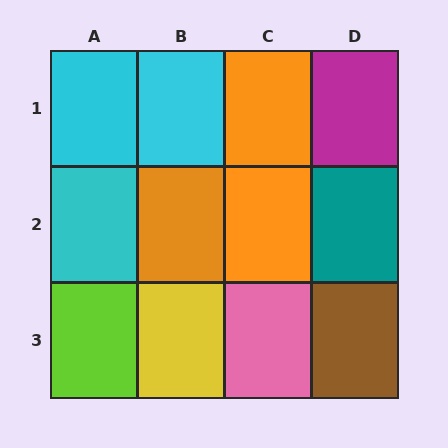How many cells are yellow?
1 cell is yellow.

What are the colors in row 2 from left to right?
Cyan, orange, orange, teal.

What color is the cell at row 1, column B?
Cyan.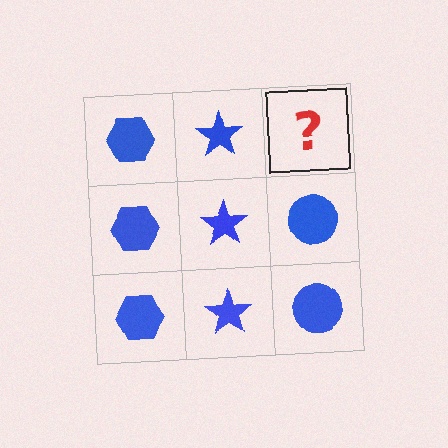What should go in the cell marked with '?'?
The missing cell should contain a blue circle.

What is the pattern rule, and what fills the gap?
The rule is that each column has a consistent shape. The gap should be filled with a blue circle.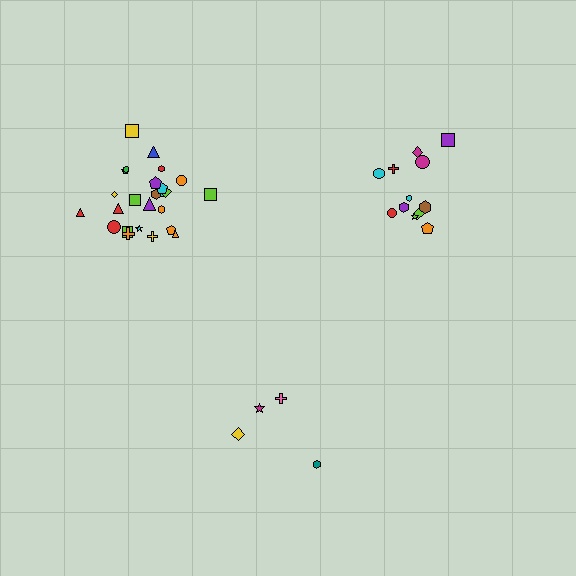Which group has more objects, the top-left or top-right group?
The top-left group.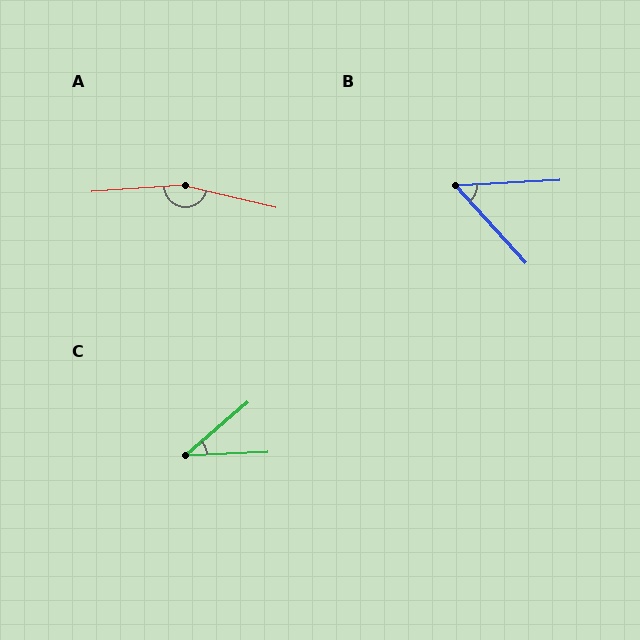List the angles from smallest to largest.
C (38°), B (51°), A (163°).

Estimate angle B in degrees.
Approximately 51 degrees.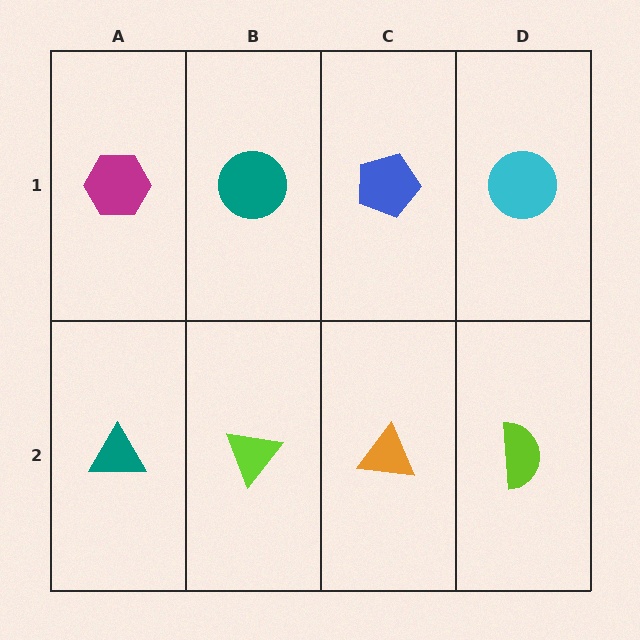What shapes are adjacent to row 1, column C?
An orange triangle (row 2, column C), a teal circle (row 1, column B), a cyan circle (row 1, column D).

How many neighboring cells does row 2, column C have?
3.